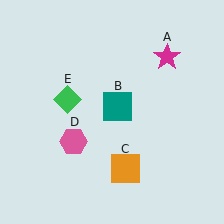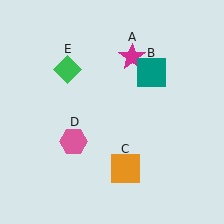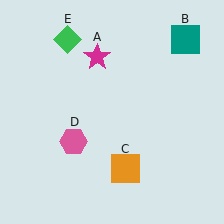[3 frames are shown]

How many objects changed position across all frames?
3 objects changed position: magenta star (object A), teal square (object B), green diamond (object E).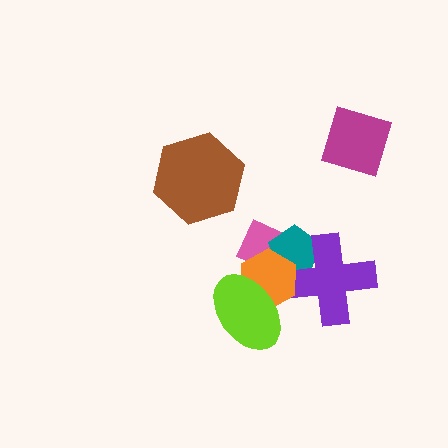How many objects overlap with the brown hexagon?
0 objects overlap with the brown hexagon.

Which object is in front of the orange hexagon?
The lime ellipse is in front of the orange hexagon.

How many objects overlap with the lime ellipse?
1 object overlaps with the lime ellipse.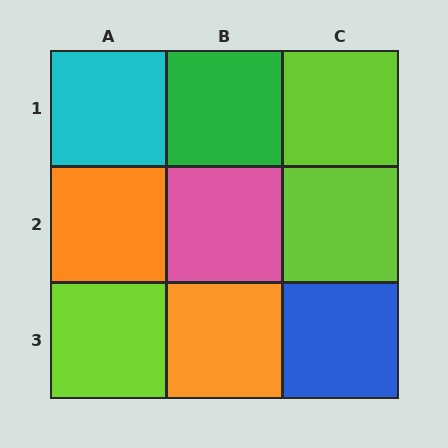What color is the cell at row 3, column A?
Lime.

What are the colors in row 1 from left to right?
Cyan, green, lime.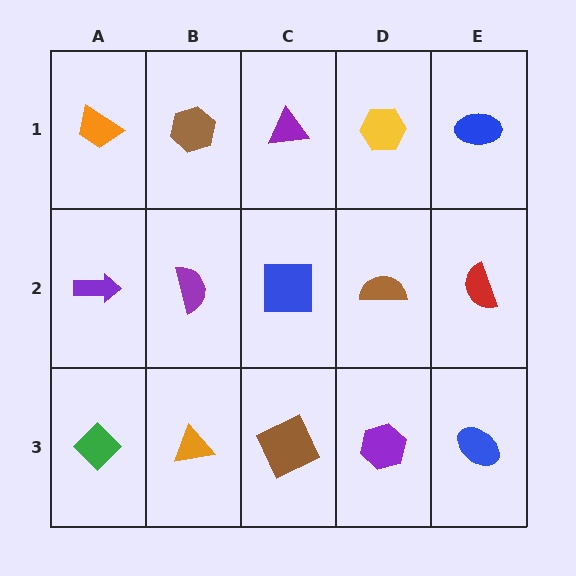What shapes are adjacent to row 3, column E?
A red semicircle (row 2, column E), a purple hexagon (row 3, column D).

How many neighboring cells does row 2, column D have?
4.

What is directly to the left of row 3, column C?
An orange triangle.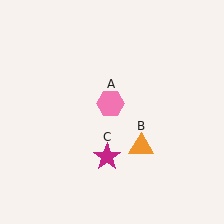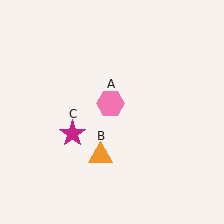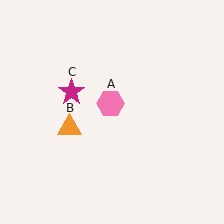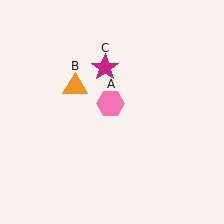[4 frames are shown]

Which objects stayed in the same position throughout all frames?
Pink hexagon (object A) remained stationary.